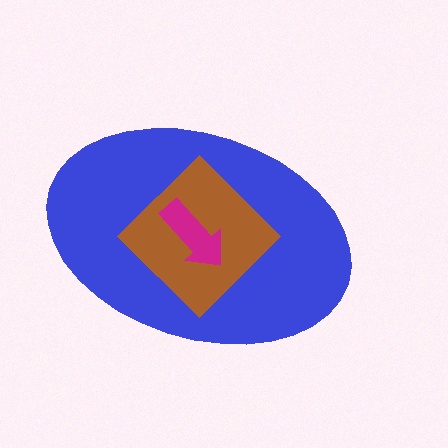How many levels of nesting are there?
3.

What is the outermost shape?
The blue ellipse.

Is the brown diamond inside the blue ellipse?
Yes.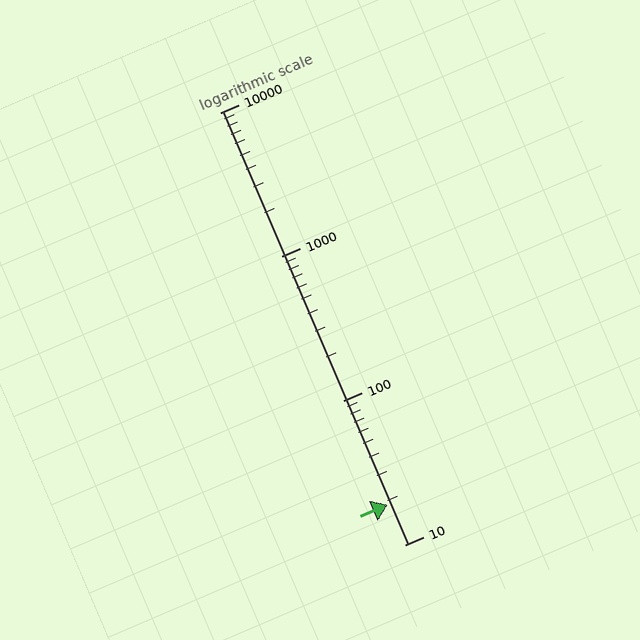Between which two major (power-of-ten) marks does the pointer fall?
The pointer is between 10 and 100.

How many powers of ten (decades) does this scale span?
The scale spans 3 decades, from 10 to 10000.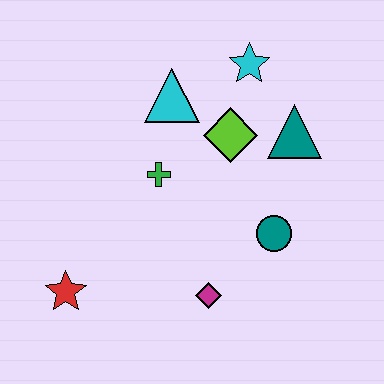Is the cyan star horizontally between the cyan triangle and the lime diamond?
No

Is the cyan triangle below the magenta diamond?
No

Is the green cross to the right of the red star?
Yes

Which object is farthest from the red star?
The cyan star is farthest from the red star.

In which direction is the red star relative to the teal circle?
The red star is to the left of the teal circle.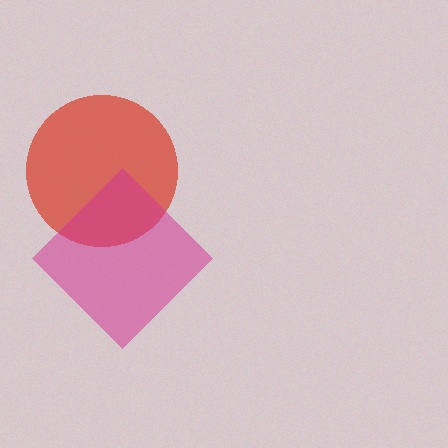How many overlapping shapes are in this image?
There are 2 overlapping shapes in the image.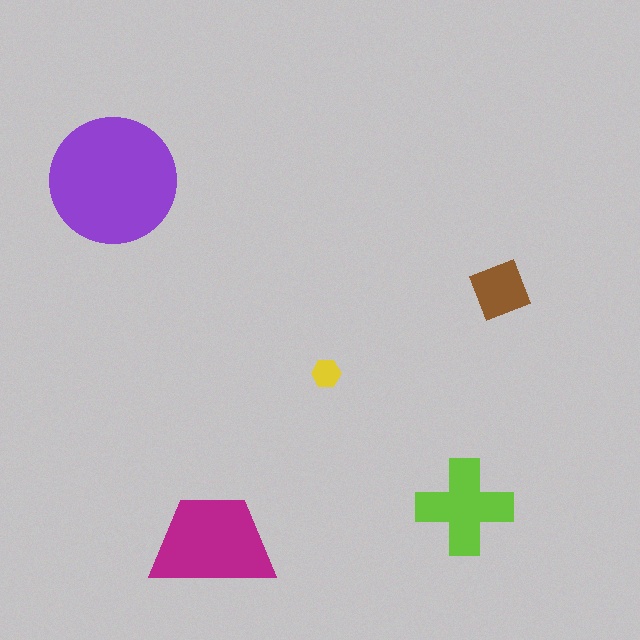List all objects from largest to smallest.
The purple circle, the magenta trapezoid, the lime cross, the brown square, the yellow hexagon.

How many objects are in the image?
There are 5 objects in the image.